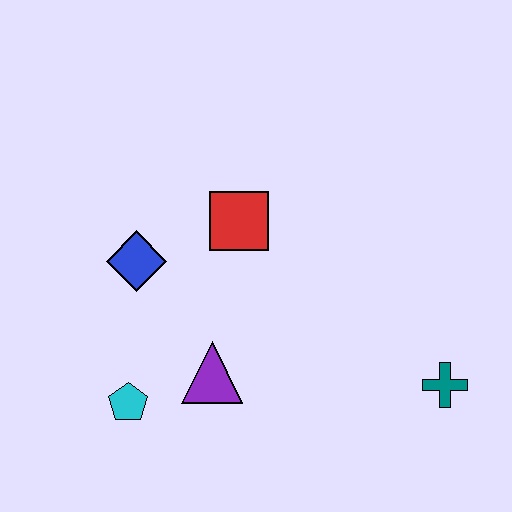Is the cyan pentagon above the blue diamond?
No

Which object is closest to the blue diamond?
The red square is closest to the blue diamond.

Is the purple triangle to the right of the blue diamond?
Yes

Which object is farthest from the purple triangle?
The teal cross is farthest from the purple triangle.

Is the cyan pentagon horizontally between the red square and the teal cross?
No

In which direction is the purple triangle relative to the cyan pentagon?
The purple triangle is to the right of the cyan pentagon.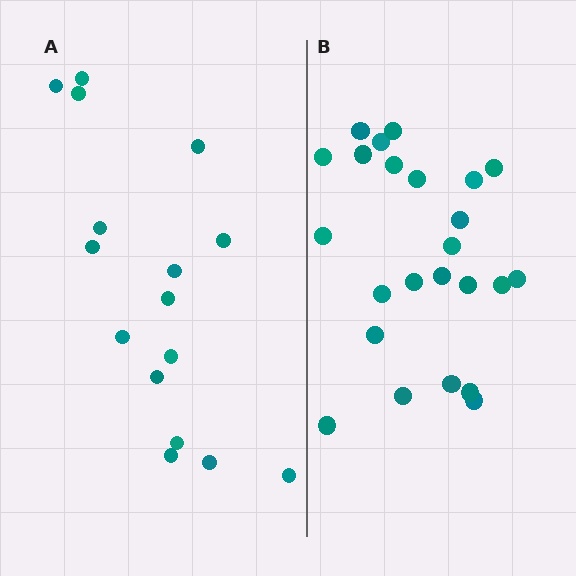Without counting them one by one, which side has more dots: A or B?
Region B (the right region) has more dots.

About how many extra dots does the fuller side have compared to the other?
Region B has roughly 8 or so more dots than region A.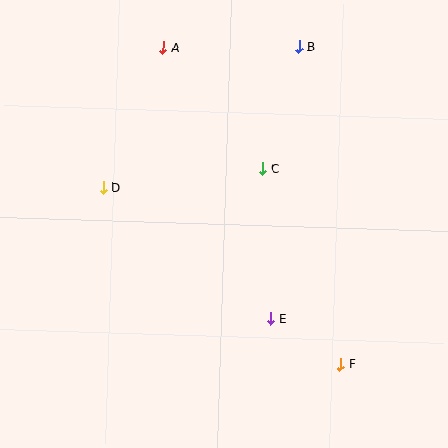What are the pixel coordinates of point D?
Point D is at (103, 188).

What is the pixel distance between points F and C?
The distance between F and C is 210 pixels.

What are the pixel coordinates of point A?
Point A is at (163, 48).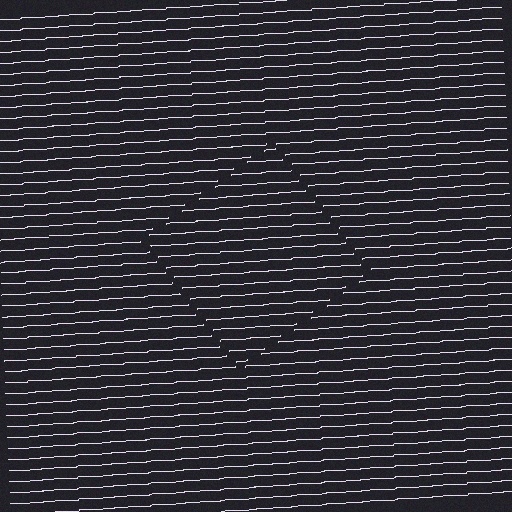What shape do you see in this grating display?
An illusory square. The interior of the shape contains the same grating, shifted by half a period — the contour is defined by the phase discontinuity where line-ends from the inner and outer gratings abut.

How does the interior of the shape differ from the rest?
The interior of the shape contains the same grating, shifted by half a period — the contour is defined by the phase discontinuity where line-ends from the inner and outer gratings abut.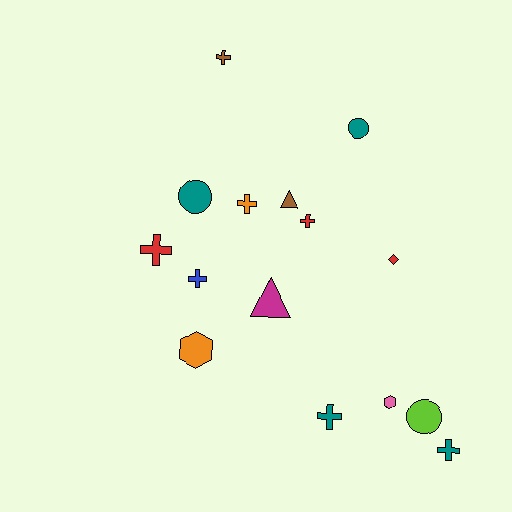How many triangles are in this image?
There are 2 triangles.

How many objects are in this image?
There are 15 objects.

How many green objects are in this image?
There are no green objects.